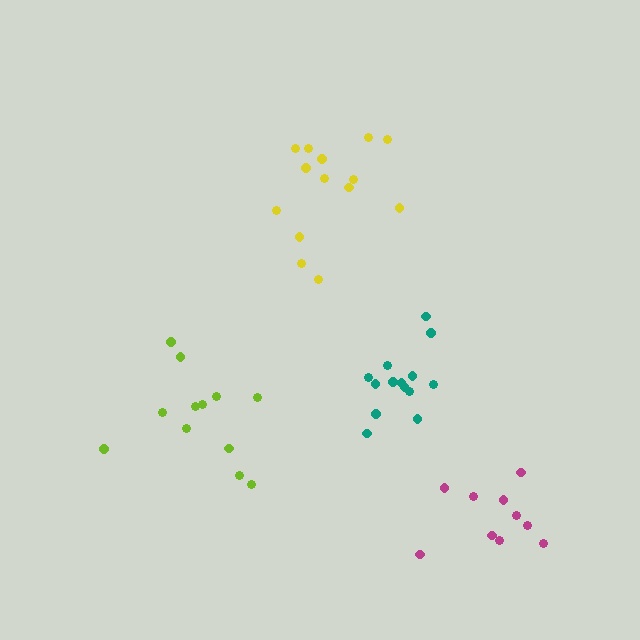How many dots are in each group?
Group 1: 14 dots, Group 2: 14 dots, Group 3: 12 dots, Group 4: 10 dots (50 total).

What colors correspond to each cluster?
The clusters are colored: yellow, teal, lime, magenta.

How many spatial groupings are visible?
There are 4 spatial groupings.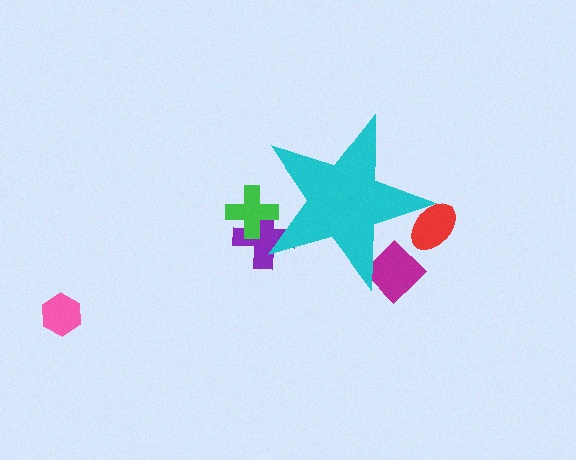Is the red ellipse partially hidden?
Yes, the red ellipse is partially hidden behind the cyan star.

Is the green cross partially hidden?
Yes, the green cross is partially hidden behind the cyan star.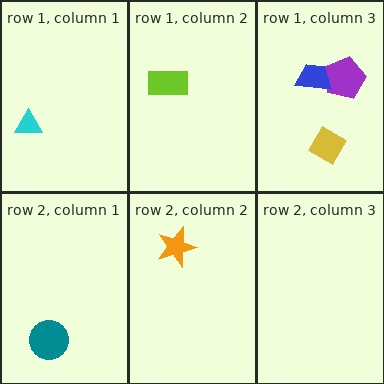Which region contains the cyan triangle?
The row 1, column 1 region.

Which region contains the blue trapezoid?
The row 1, column 3 region.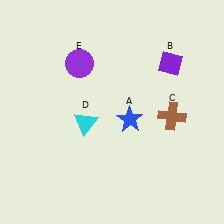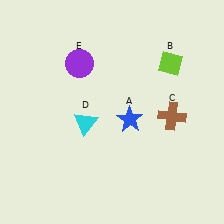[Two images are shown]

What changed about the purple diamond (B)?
In Image 1, B is purple. In Image 2, it changed to lime.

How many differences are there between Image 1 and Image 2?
There is 1 difference between the two images.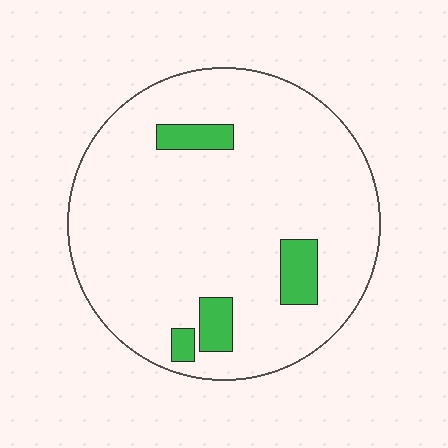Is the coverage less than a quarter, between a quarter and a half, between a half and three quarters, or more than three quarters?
Less than a quarter.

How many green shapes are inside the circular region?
4.